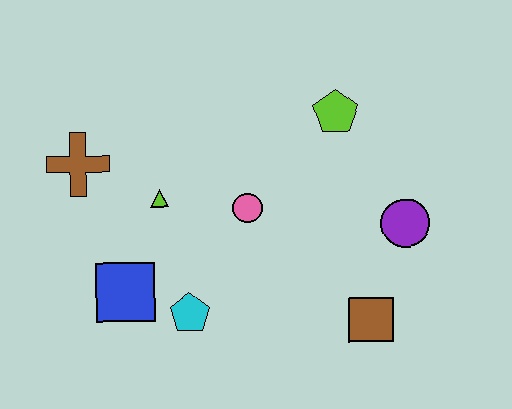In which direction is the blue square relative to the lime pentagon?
The blue square is to the left of the lime pentagon.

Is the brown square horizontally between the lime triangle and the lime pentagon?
No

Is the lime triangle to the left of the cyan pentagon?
Yes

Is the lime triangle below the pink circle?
No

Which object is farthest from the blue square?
The purple circle is farthest from the blue square.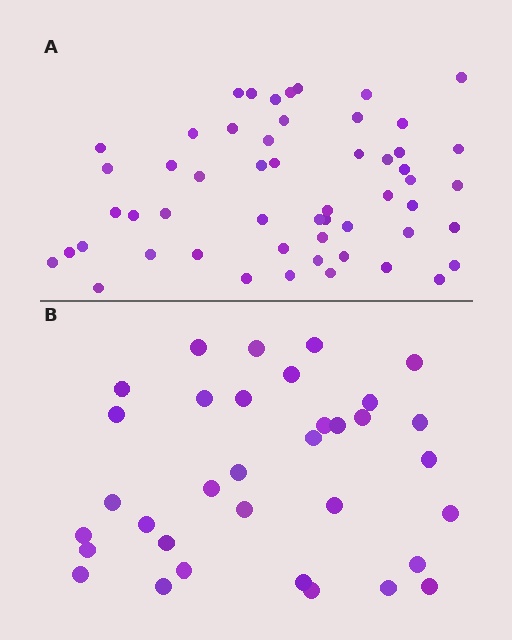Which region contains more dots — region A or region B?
Region A (the top region) has more dots.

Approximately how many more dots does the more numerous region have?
Region A has approximately 20 more dots than region B.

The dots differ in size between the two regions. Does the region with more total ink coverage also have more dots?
No. Region B has more total ink coverage because its dots are larger, but region A actually contains more individual dots. Total area can be misleading — the number of items is what matters here.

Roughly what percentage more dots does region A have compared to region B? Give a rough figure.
About 60% more.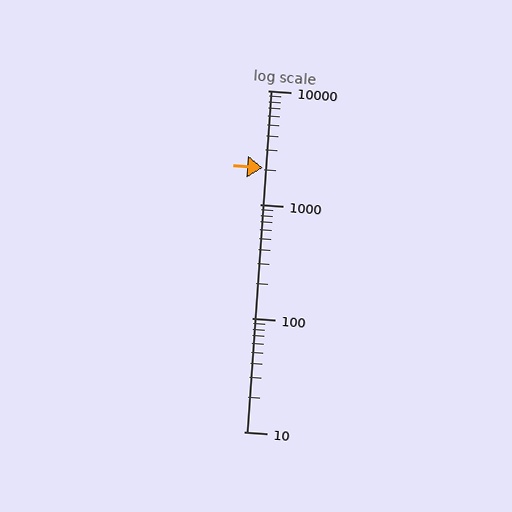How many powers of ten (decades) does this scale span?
The scale spans 3 decades, from 10 to 10000.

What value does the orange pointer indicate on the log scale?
The pointer indicates approximately 2100.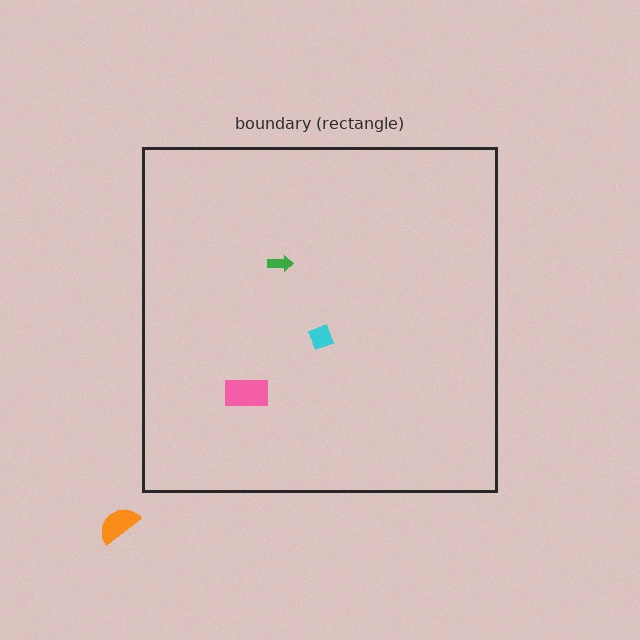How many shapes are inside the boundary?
3 inside, 1 outside.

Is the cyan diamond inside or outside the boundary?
Inside.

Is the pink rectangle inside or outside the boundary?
Inside.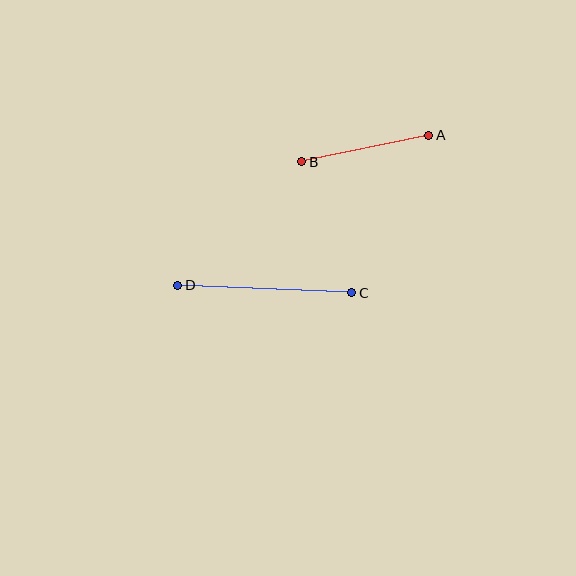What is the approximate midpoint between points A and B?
The midpoint is at approximately (365, 149) pixels.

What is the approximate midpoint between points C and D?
The midpoint is at approximately (265, 289) pixels.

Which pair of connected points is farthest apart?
Points C and D are farthest apart.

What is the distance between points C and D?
The distance is approximately 174 pixels.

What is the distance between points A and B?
The distance is approximately 130 pixels.